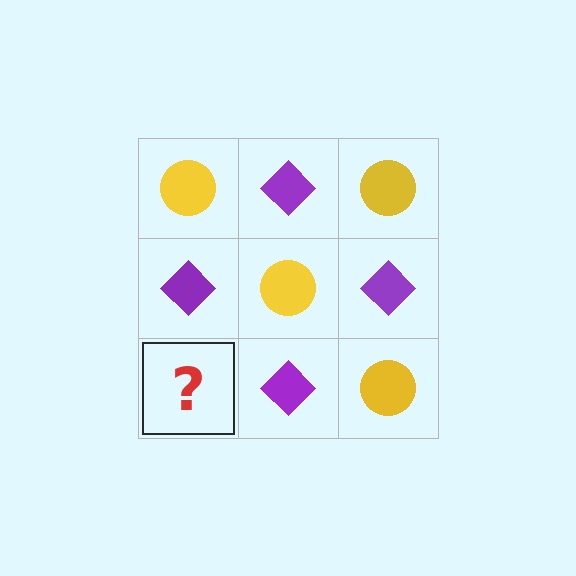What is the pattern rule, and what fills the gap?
The rule is that it alternates yellow circle and purple diamond in a checkerboard pattern. The gap should be filled with a yellow circle.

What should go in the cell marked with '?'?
The missing cell should contain a yellow circle.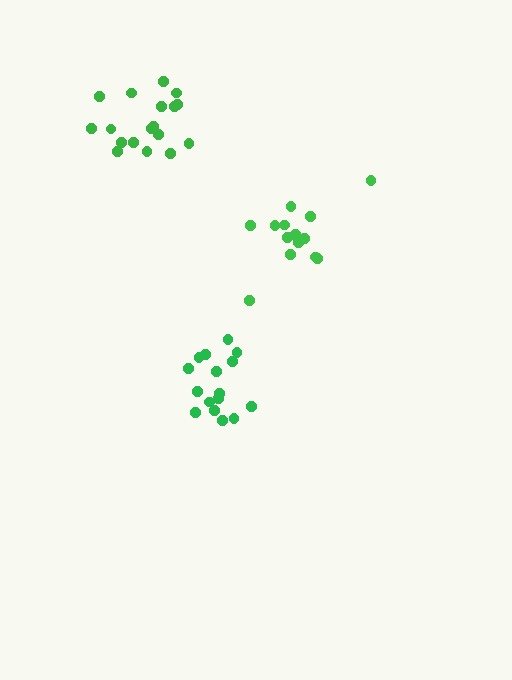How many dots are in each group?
Group 1: 18 dots, Group 2: 14 dots, Group 3: 16 dots (48 total).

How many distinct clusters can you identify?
There are 3 distinct clusters.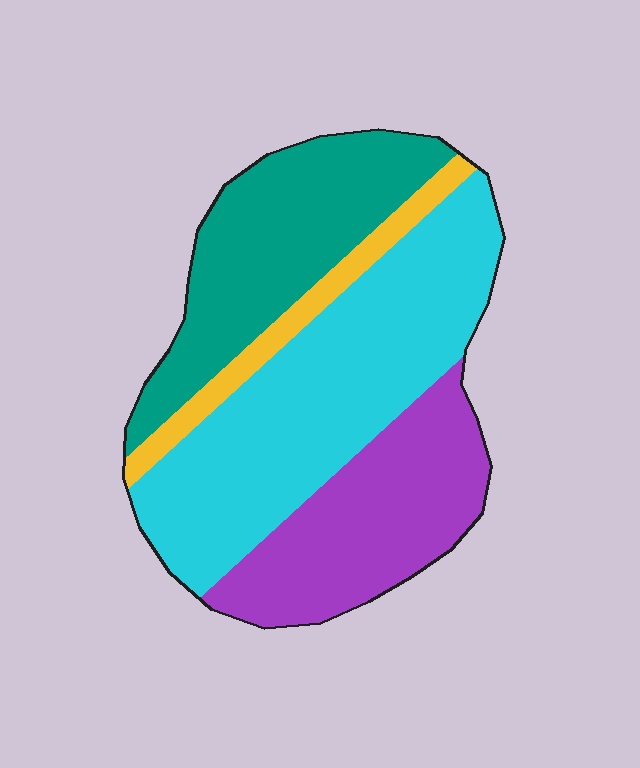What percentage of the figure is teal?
Teal covers 26% of the figure.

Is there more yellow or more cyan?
Cyan.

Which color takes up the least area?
Yellow, at roughly 10%.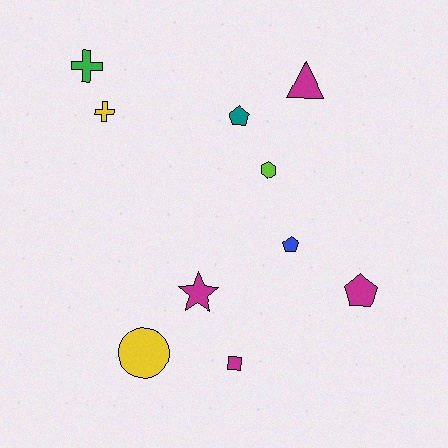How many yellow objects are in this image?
There are 2 yellow objects.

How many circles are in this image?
There is 1 circle.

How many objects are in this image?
There are 10 objects.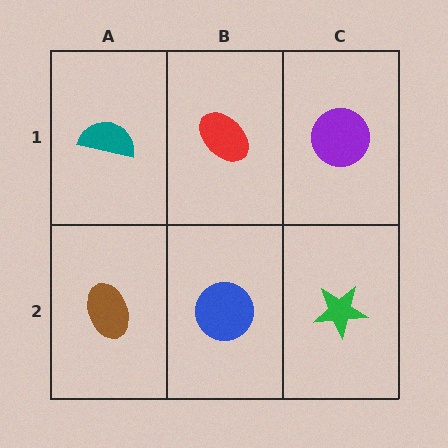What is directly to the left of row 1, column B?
A teal semicircle.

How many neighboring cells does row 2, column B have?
3.